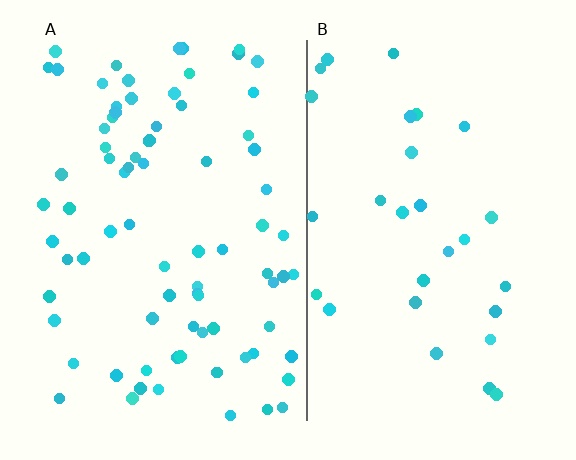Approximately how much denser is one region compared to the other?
Approximately 2.7× — region A over region B.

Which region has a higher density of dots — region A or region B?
A (the left).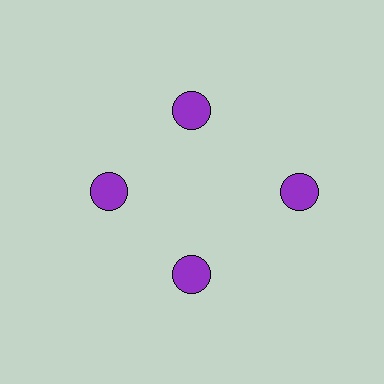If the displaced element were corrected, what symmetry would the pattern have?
It would have 4-fold rotational symmetry — the pattern would map onto itself every 90 degrees.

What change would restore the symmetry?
The symmetry would be restored by moving it inward, back onto the ring so that all 4 circles sit at equal angles and equal distance from the center.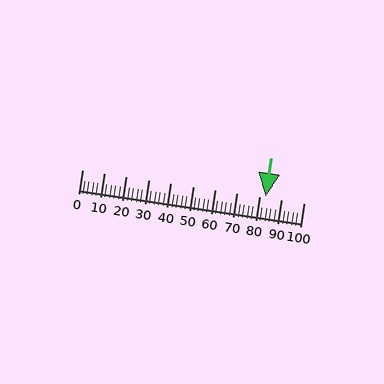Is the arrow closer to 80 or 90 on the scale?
The arrow is closer to 80.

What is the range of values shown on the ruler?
The ruler shows values from 0 to 100.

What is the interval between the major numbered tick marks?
The major tick marks are spaced 10 units apart.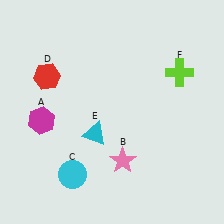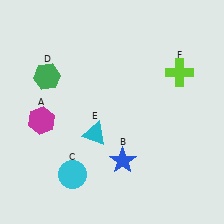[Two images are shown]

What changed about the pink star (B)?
In Image 1, B is pink. In Image 2, it changed to blue.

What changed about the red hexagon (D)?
In Image 1, D is red. In Image 2, it changed to green.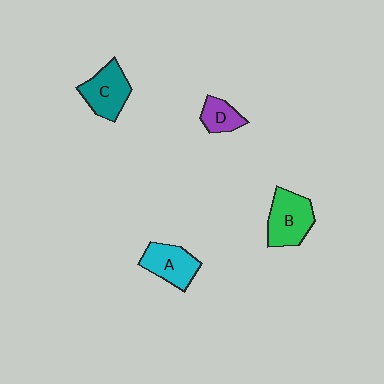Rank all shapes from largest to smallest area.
From largest to smallest: B (green), C (teal), A (cyan), D (purple).